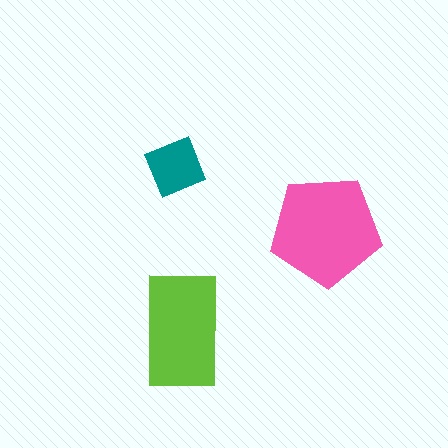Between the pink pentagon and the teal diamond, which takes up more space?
The pink pentagon.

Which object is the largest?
The pink pentagon.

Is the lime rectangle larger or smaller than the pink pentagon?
Smaller.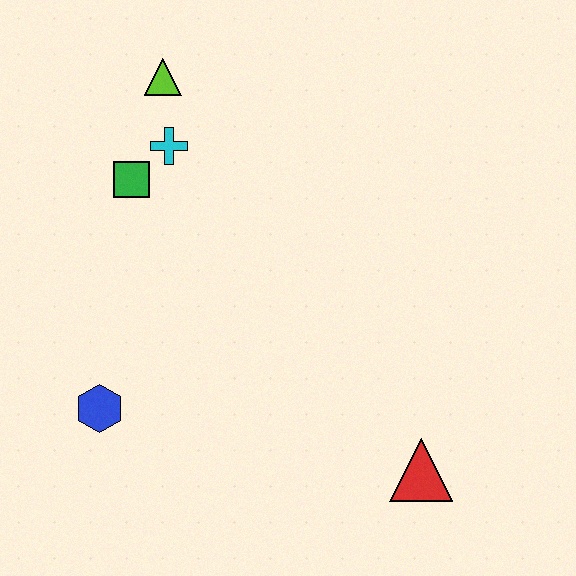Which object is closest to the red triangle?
The blue hexagon is closest to the red triangle.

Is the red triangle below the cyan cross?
Yes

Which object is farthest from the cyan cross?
The red triangle is farthest from the cyan cross.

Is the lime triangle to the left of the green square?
No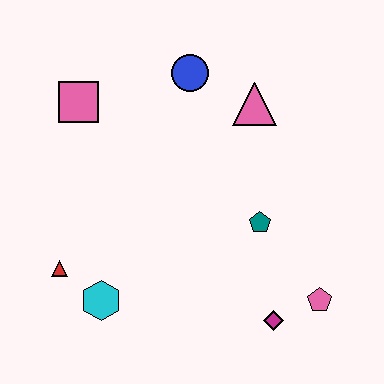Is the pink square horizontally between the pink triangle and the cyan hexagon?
No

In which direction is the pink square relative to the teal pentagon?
The pink square is to the left of the teal pentagon.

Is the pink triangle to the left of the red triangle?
No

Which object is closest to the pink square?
The blue circle is closest to the pink square.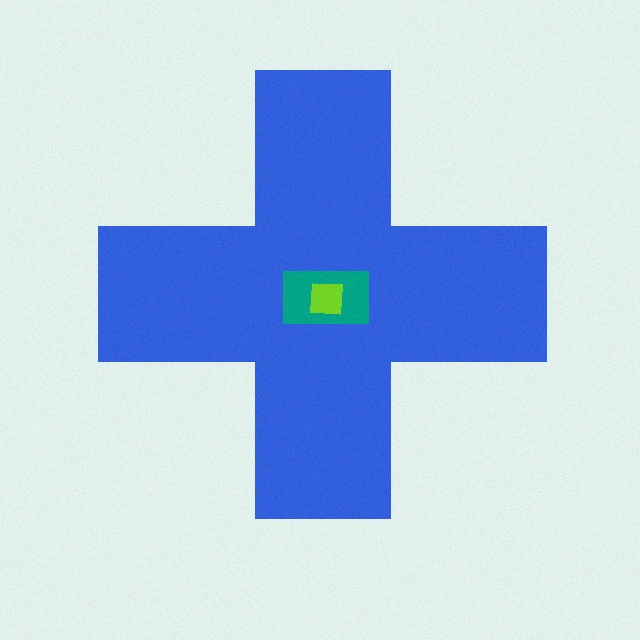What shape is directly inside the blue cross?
The teal rectangle.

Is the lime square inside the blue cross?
Yes.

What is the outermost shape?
The blue cross.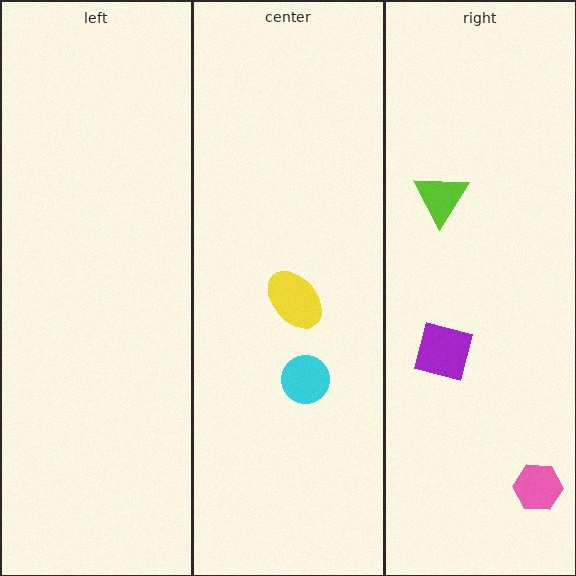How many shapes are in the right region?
3.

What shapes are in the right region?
The pink hexagon, the purple square, the lime triangle.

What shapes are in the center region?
The cyan circle, the yellow ellipse.